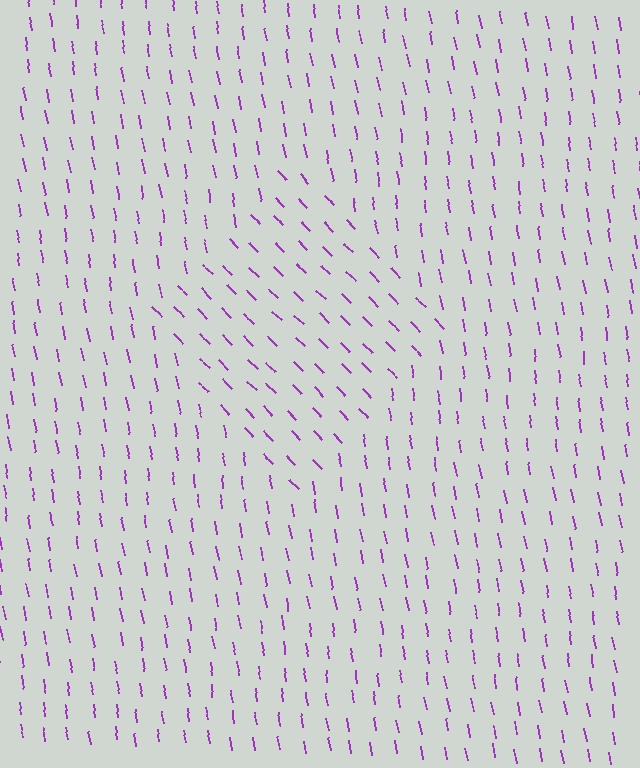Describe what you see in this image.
The image is filled with small purple line segments. A diamond region in the image has lines oriented differently from the surrounding lines, creating a visible texture boundary.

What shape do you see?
I see a diamond.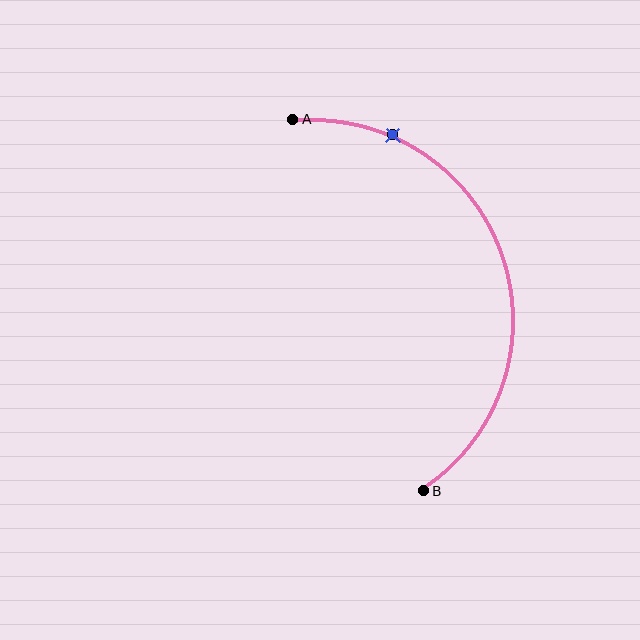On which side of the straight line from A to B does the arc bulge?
The arc bulges to the right of the straight line connecting A and B.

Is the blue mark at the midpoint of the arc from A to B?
No. The blue mark lies on the arc but is closer to endpoint A. The arc midpoint would be at the point on the curve equidistant along the arc from both A and B.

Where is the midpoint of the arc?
The arc midpoint is the point on the curve farthest from the straight line joining A and B. It sits to the right of that line.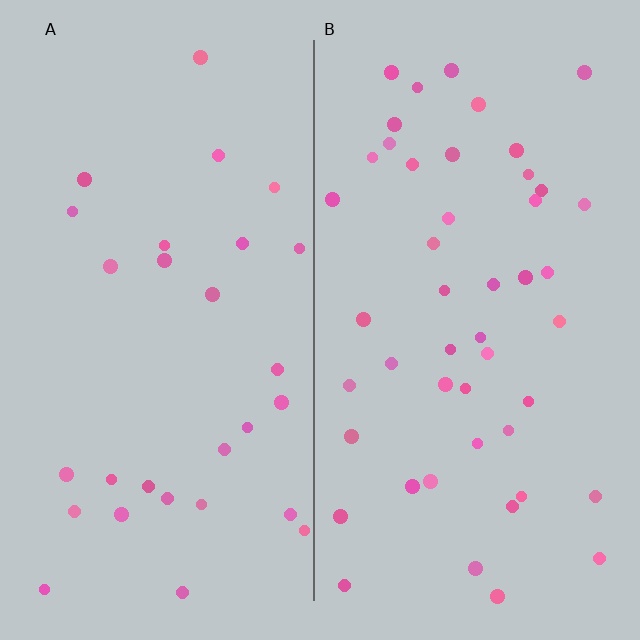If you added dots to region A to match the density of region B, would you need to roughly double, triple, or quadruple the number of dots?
Approximately double.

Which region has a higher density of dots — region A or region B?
B (the right).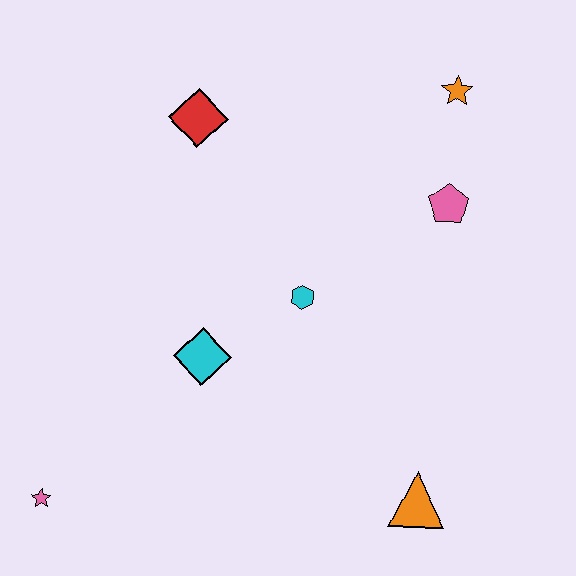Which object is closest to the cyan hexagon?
The cyan diamond is closest to the cyan hexagon.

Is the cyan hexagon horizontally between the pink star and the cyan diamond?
No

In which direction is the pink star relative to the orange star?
The pink star is below the orange star.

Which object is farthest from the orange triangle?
The red diamond is farthest from the orange triangle.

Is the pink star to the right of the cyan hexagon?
No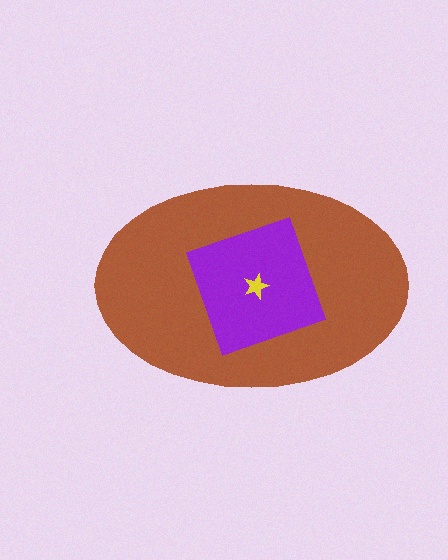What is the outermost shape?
The brown ellipse.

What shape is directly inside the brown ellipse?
The purple square.